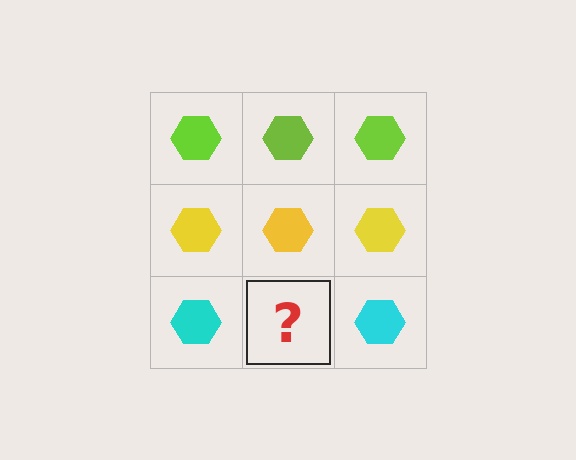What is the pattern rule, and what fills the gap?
The rule is that each row has a consistent color. The gap should be filled with a cyan hexagon.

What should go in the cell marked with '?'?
The missing cell should contain a cyan hexagon.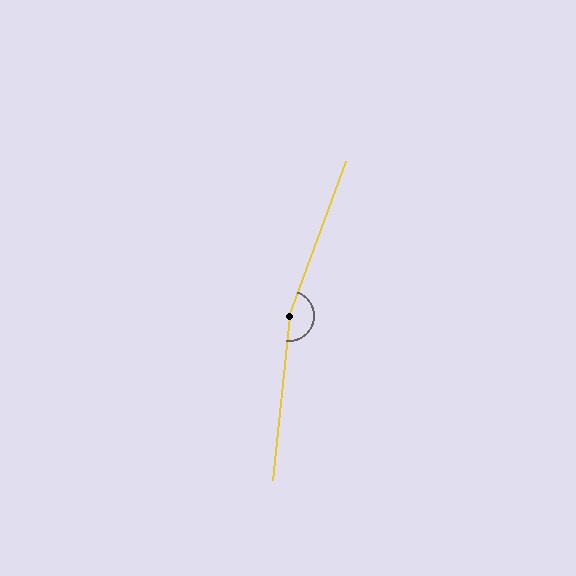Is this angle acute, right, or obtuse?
It is obtuse.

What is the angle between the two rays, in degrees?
Approximately 165 degrees.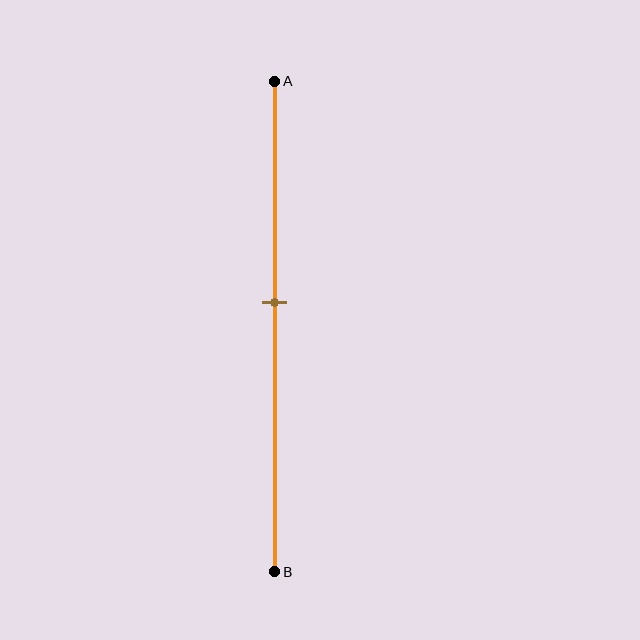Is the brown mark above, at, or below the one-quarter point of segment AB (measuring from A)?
The brown mark is below the one-quarter point of segment AB.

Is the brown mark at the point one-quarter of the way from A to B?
No, the mark is at about 45% from A, not at the 25% one-quarter point.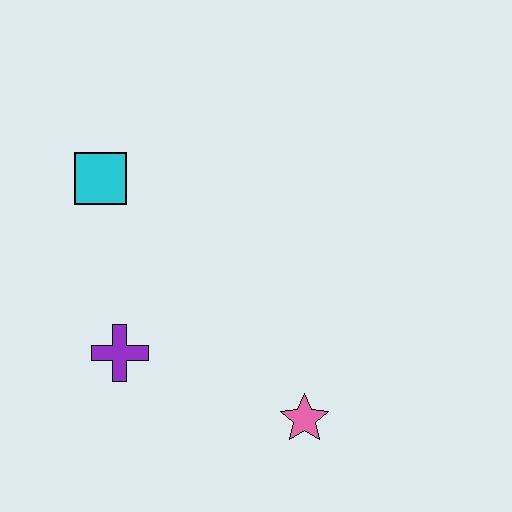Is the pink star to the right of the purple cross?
Yes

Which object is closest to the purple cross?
The cyan square is closest to the purple cross.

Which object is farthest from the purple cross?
The pink star is farthest from the purple cross.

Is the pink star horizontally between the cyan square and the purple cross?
No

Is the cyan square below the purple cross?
No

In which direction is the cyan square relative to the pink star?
The cyan square is above the pink star.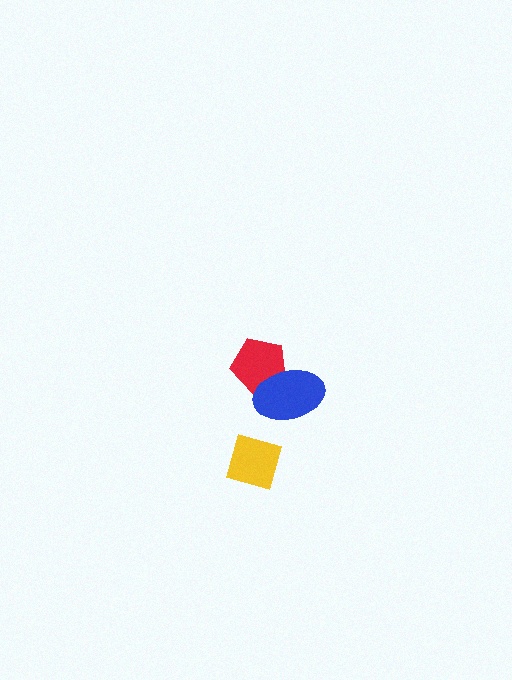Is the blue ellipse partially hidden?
No, no other shape covers it.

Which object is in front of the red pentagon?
The blue ellipse is in front of the red pentagon.